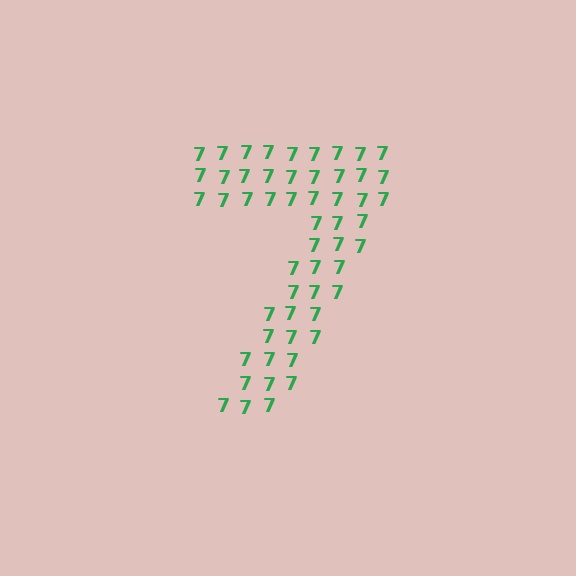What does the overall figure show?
The overall figure shows the digit 7.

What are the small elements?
The small elements are digit 7's.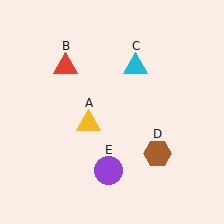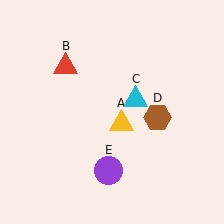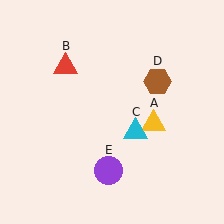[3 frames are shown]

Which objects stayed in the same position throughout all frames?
Red triangle (object B) and purple circle (object E) remained stationary.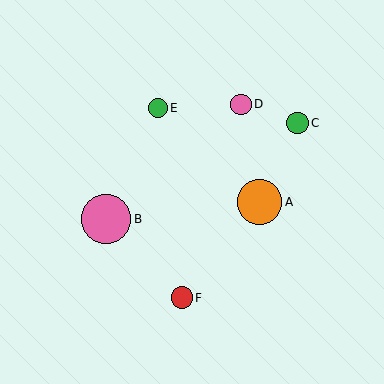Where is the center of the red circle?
The center of the red circle is at (182, 298).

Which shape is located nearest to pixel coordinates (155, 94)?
The green circle (labeled E) at (158, 108) is nearest to that location.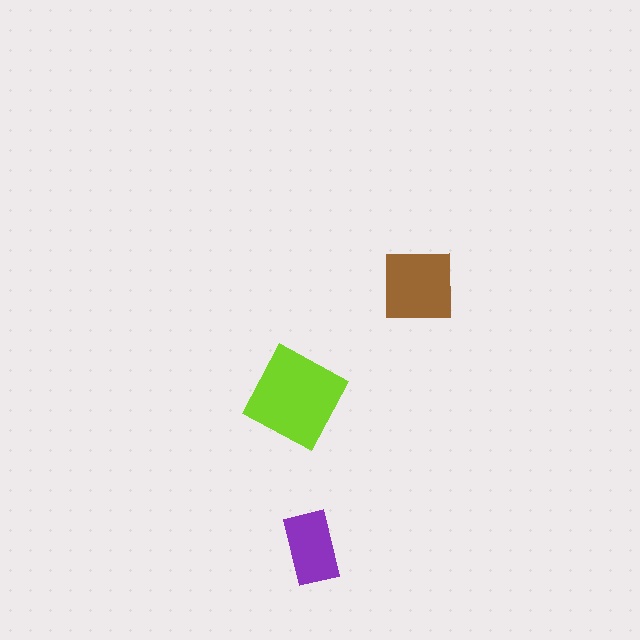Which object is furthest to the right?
The brown square is rightmost.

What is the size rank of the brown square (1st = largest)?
2nd.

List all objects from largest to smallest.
The lime square, the brown square, the purple rectangle.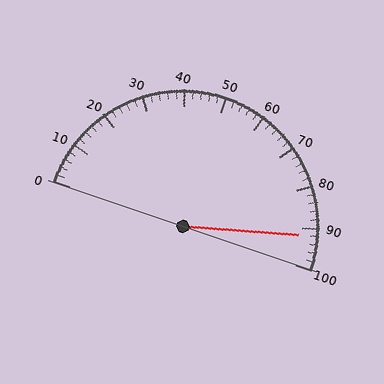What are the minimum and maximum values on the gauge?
The gauge ranges from 0 to 100.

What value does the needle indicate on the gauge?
The needle indicates approximately 92.